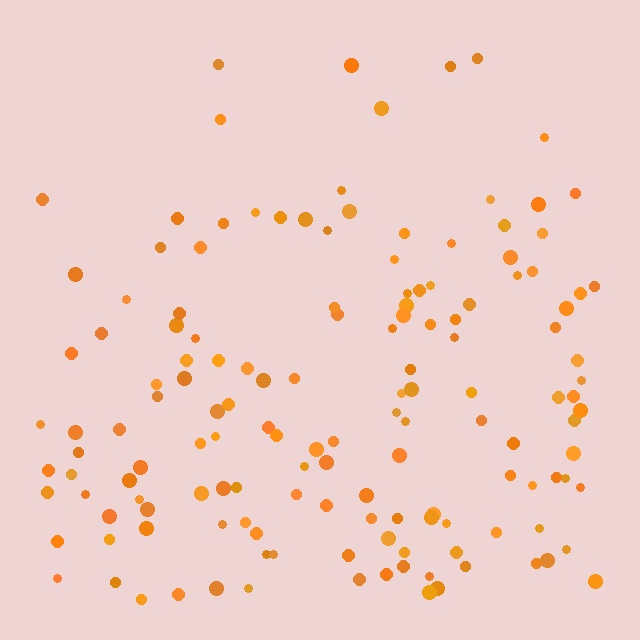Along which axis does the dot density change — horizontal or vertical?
Vertical.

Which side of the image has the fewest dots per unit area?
The top.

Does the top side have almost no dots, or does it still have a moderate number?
Still a moderate number, just noticeably fewer than the bottom.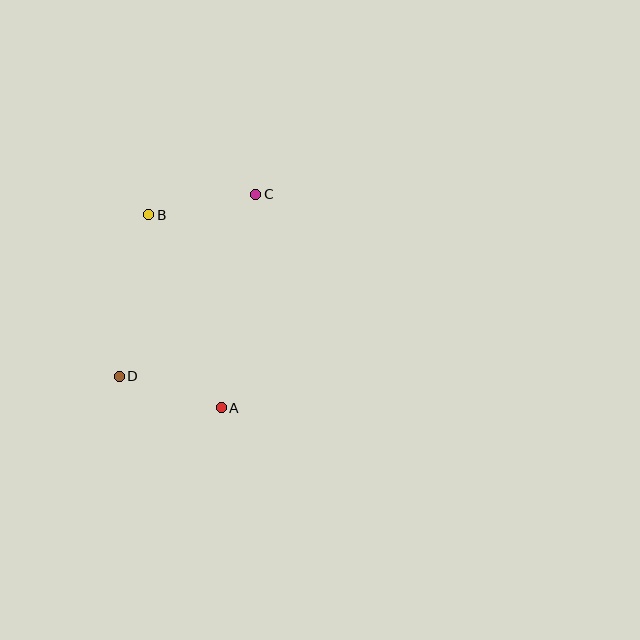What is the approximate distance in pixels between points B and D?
The distance between B and D is approximately 164 pixels.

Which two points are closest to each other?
Points A and D are closest to each other.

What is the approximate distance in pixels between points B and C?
The distance between B and C is approximately 109 pixels.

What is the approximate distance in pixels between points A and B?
The distance between A and B is approximately 206 pixels.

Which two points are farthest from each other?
Points C and D are farthest from each other.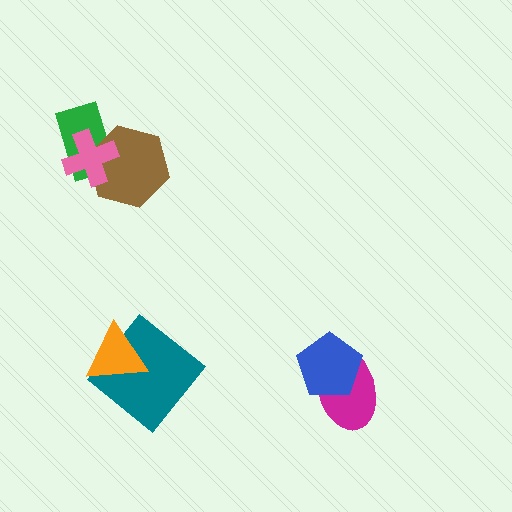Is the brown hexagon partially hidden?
Yes, it is partially covered by another shape.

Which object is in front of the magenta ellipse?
The blue pentagon is in front of the magenta ellipse.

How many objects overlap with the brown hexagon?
2 objects overlap with the brown hexagon.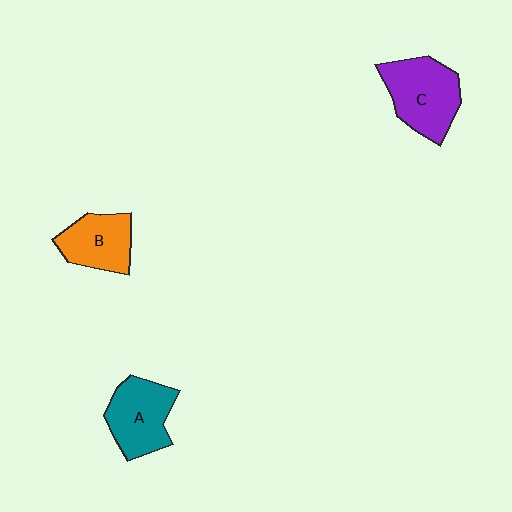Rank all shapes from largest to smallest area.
From largest to smallest: C (purple), A (teal), B (orange).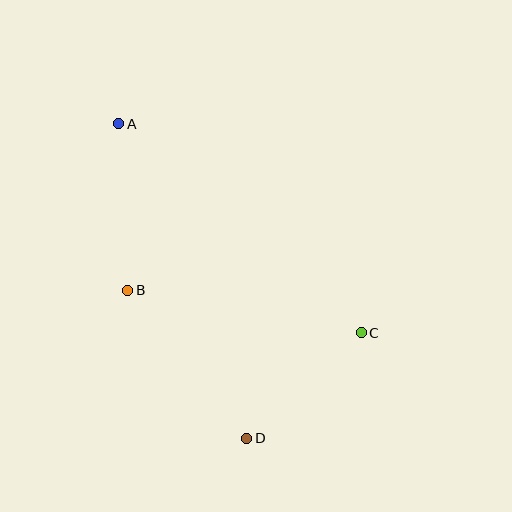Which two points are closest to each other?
Points C and D are closest to each other.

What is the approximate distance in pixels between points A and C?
The distance between A and C is approximately 320 pixels.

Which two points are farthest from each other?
Points A and D are farthest from each other.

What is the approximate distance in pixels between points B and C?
The distance between B and C is approximately 237 pixels.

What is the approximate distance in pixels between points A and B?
The distance between A and B is approximately 167 pixels.